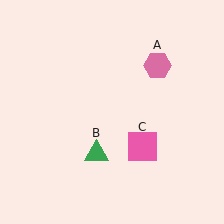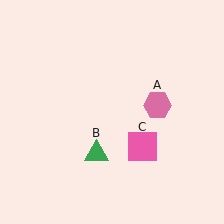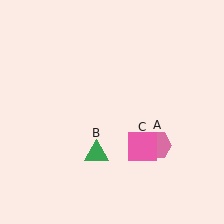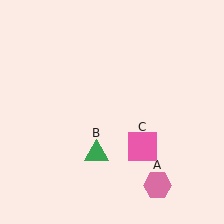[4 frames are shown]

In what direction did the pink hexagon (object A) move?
The pink hexagon (object A) moved down.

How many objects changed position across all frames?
1 object changed position: pink hexagon (object A).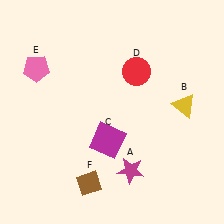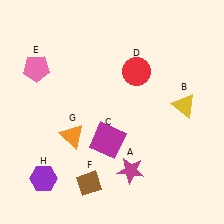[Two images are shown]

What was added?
An orange triangle (G), a purple hexagon (H) were added in Image 2.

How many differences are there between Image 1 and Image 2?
There are 2 differences between the two images.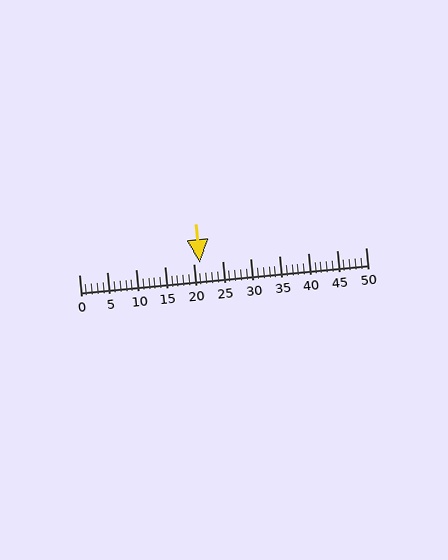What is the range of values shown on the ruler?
The ruler shows values from 0 to 50.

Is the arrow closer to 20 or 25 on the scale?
The arrow is closer to 20.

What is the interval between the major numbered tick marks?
The major tick marks are spaced 5 units apart.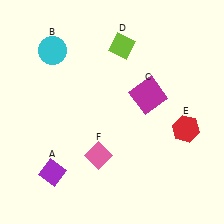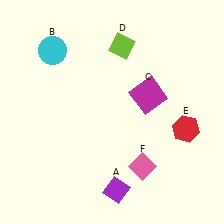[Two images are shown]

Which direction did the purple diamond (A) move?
The purple diamond (A) moved right.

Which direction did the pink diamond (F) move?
The pink diamond (F) moved right.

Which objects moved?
The objects that moved are: the purple diamond (A), the pink diamond (F).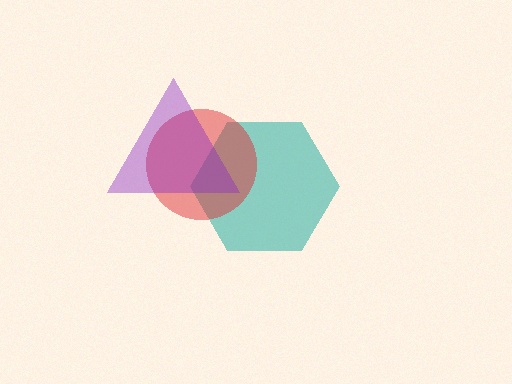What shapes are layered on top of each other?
The layered shapes are: a teal hexagon, a red circle, a purple triangle.